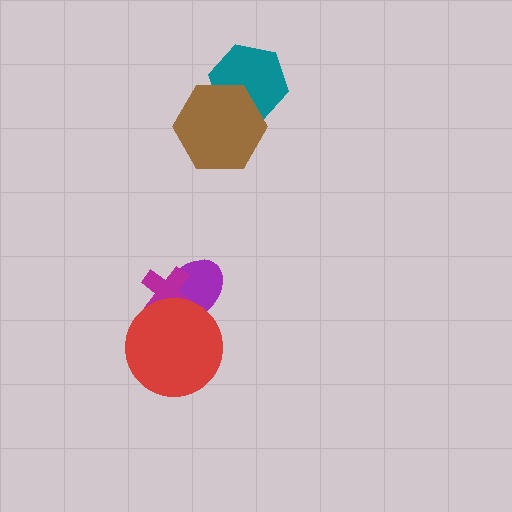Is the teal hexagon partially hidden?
Yes, it is partially covered by another shape.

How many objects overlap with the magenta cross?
2 objects overlap with the magenta cross.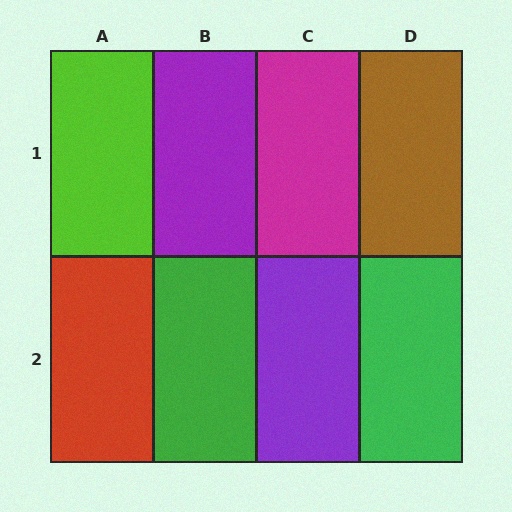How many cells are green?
2 cells are green.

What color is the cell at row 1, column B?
Purple.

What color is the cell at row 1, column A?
Lime.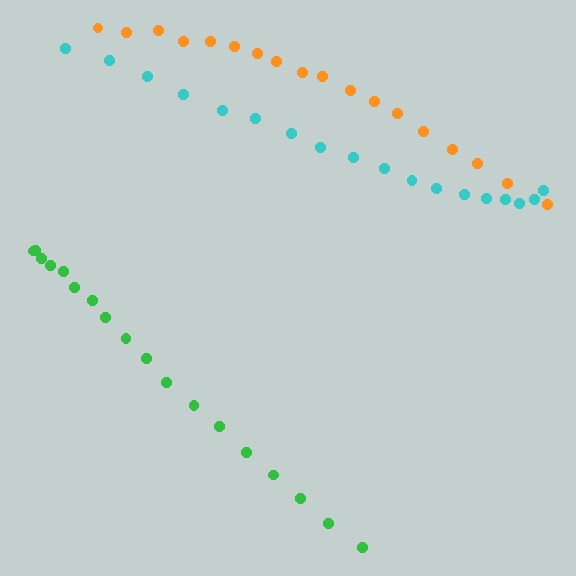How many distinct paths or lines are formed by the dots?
There are 3 distinct paths.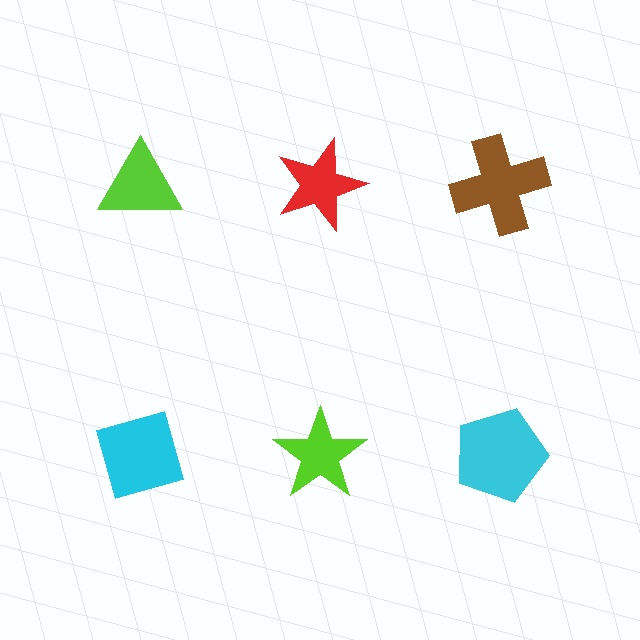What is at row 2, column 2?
A lime star.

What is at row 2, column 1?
A cyan diamond.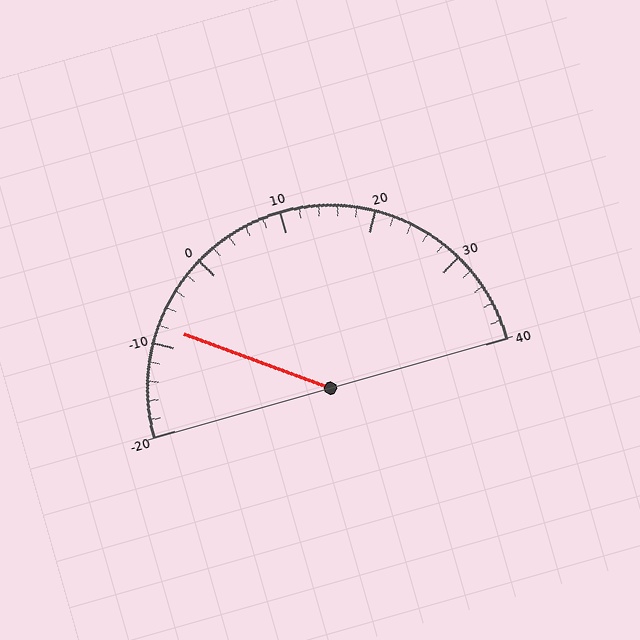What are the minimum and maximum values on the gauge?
The gauge ranges from -20 to 40.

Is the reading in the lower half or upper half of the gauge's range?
The reading is in the lower half of the range (-20 to 40).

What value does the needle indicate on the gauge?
The needle indicates approximately -8.